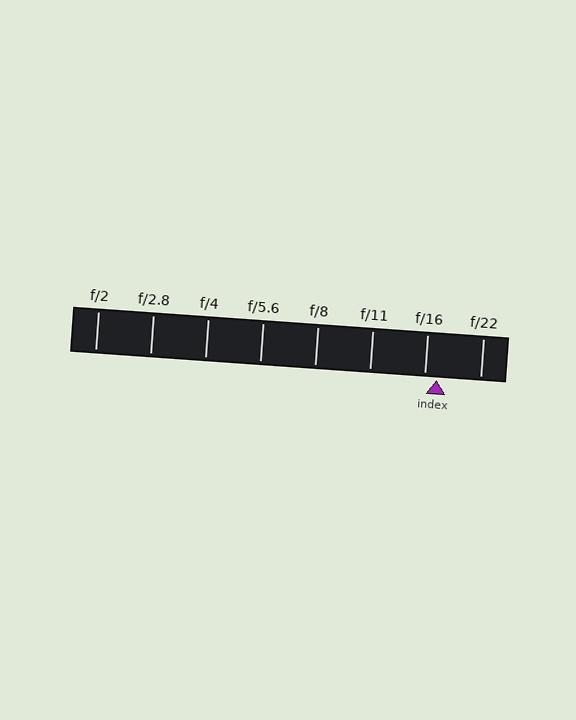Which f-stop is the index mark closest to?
The index mark is closest to f/16.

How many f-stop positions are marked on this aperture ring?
There are 8 f-stop positions marked.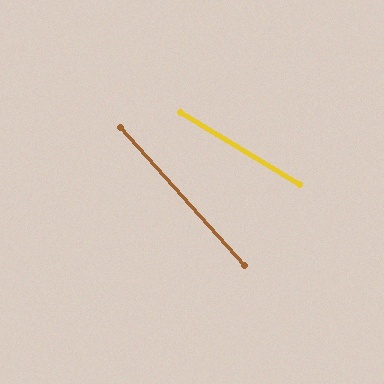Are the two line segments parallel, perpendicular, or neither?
Neither parallel nor perpendicular — they differ by about 17°.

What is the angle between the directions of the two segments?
Approximately 17 degrees.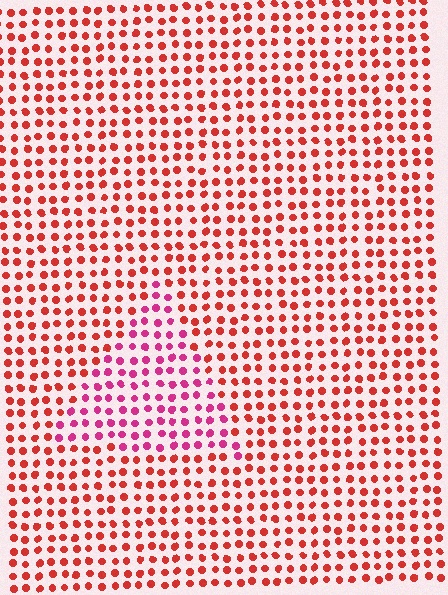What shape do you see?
I see a triangle.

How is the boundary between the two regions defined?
The boundary is defined purely by a slight shift in hue (about 35 degrees). Spacing, size, and orientation are identical on both sides.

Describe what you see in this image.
The image is filled with small red elements in a uniform arrangement. A triangle-shaped region is visible where the elements are tinted to a slightly different hue, forming a subtle color boundary.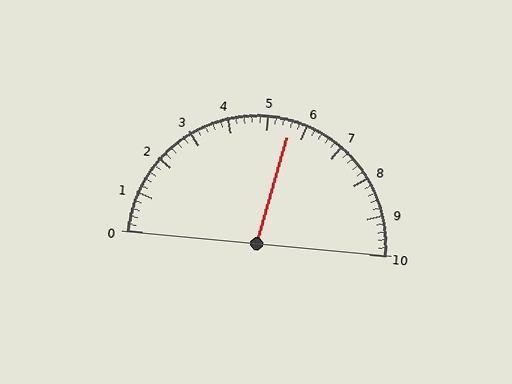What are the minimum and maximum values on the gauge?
The gauge ranges from 0 to 10.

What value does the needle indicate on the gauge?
The needle indicates approximately 5.6.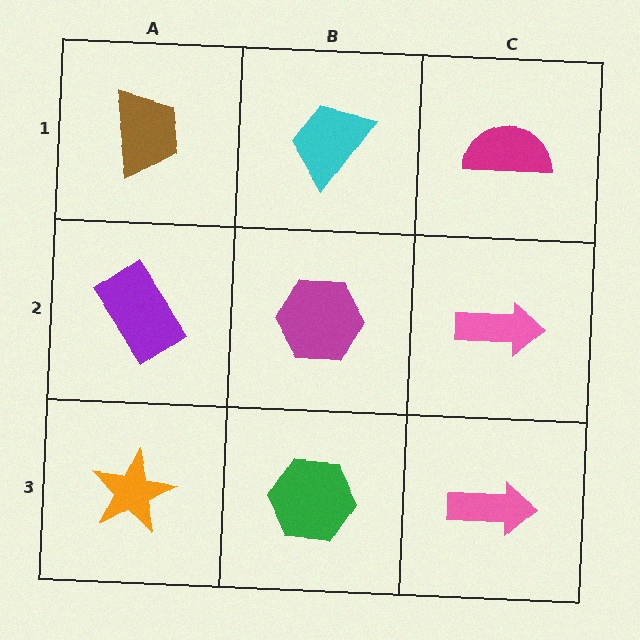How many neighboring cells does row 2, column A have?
3.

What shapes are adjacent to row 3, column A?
A purple rectangle (row 2, column A), a green hexagon (row 3, column B).